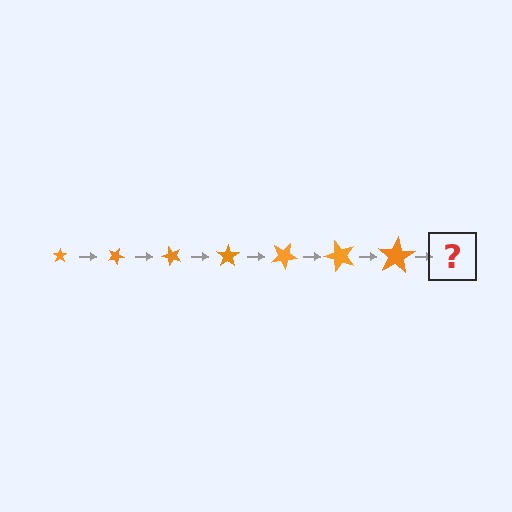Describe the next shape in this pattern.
It should be a star, larger than the previous one and rotated 175 degrees from the start.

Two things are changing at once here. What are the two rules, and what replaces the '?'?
The two rules are that the star grows larger each step and it rotates 25 degrees each step. The '?' should be a star, larger than the previous one and rotated 175 degrees from the start.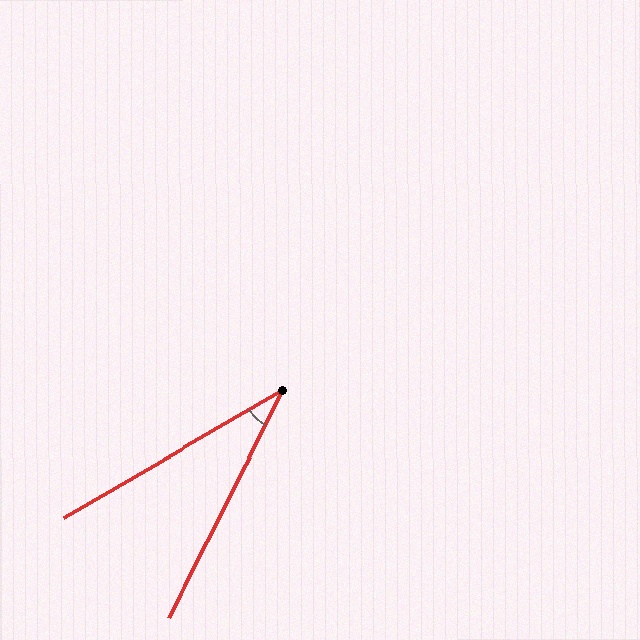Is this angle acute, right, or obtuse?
It is acute.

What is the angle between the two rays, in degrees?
Approximately 33 degrees.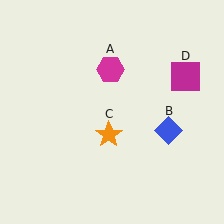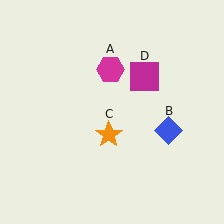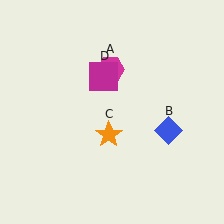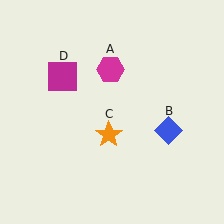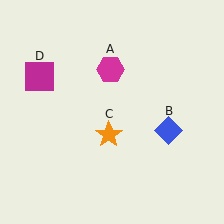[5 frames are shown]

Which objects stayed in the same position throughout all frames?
Magenta hexagon (object A) and blue diamond (object B) and orange star (object C) remained stationary.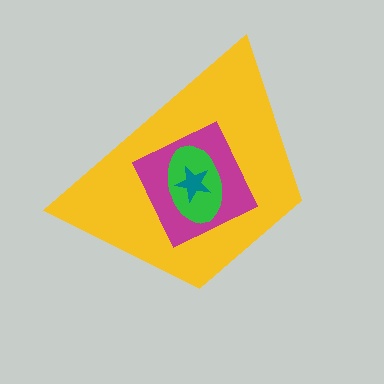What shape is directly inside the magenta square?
The green ellipse.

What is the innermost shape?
The teal star.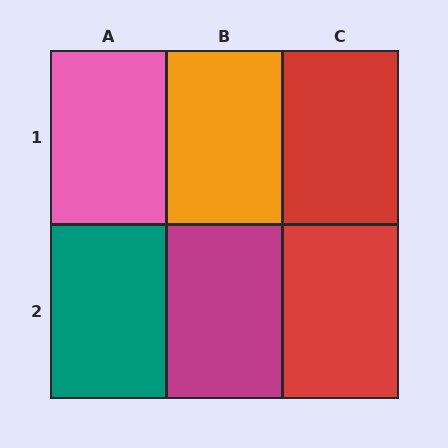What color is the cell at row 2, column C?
Red.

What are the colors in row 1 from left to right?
Pink, orange, red.